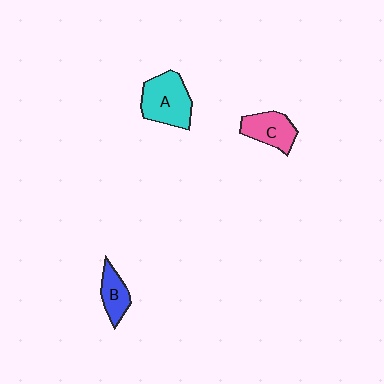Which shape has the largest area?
Shape A (cyan).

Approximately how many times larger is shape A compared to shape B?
Approximately 1.8 times.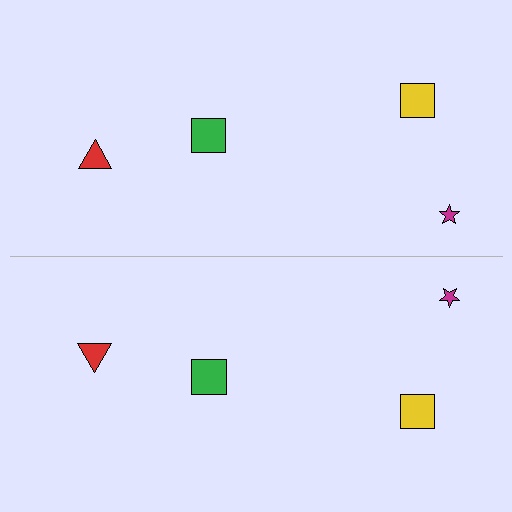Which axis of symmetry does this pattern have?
The pattern has a horizontal axis of symmetry running through the center of the image.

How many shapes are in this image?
There are 8 shapes in this image.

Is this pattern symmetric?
Yes, this pattern has bilateral (reflection) symmetry.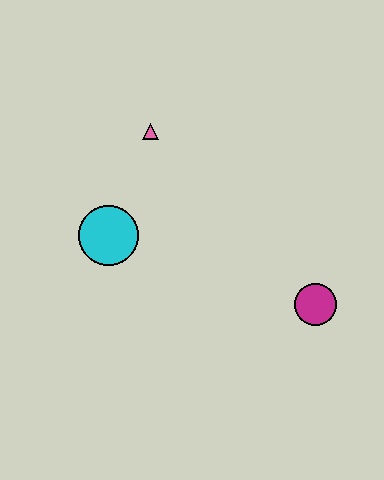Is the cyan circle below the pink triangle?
Yes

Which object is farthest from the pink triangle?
The magenta circle is farthest from the pink triangle.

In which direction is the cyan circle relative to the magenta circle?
The cyan circle is to the left of the magenta circle.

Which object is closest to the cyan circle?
The pink triangle is closest to the cyan circle.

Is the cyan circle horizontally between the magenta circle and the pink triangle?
No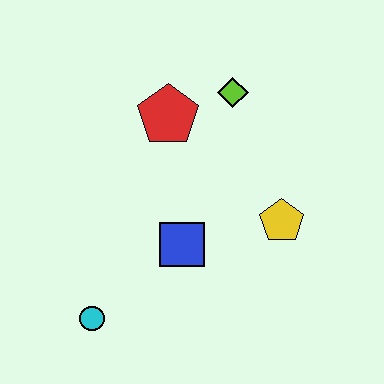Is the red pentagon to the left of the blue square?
Yes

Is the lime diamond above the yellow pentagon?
Yes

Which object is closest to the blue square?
The yellow pentagon is closest to the blue square.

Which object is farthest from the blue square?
The lime diamond is farthest from the blue square.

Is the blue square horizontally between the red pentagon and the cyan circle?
No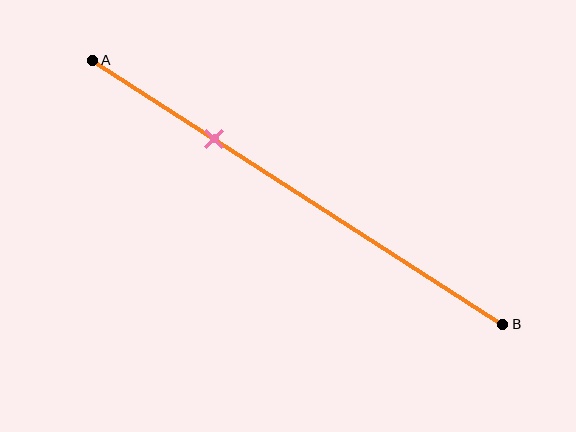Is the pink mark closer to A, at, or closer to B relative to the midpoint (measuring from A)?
The pink mark is closer to point A than the midpoint of segment AB.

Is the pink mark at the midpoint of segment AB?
No, the mark is at about 30% from A, not at the 50% midpoint.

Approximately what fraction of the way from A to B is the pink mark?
The pink mark is approximately 30% of the way from A to B.